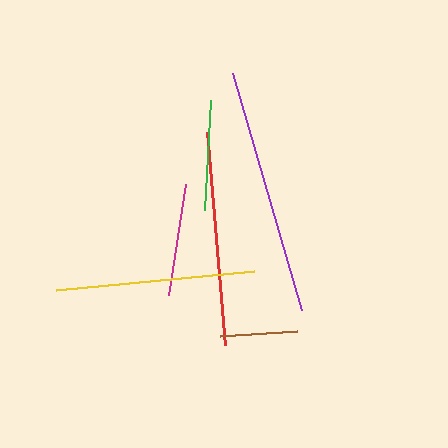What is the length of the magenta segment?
The magenta segment is approximately 112 pixels long.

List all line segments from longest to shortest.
From longest to shortest: purple, red, yellow, magenta, green, brown.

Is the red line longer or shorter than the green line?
The red line is longer than the green line.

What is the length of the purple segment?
The purple segment is approximately 247 pixels long.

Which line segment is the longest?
The purple line is the longest at approximately 247 pixels.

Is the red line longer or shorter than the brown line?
The red line is longer than the brown line.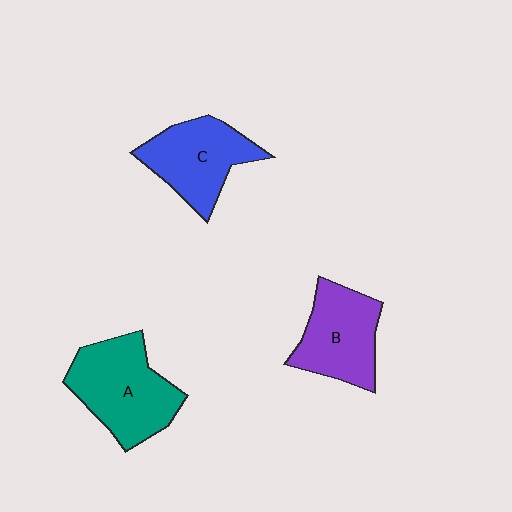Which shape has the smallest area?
Shape B (purple).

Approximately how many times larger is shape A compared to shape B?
Approximately 1.2 times.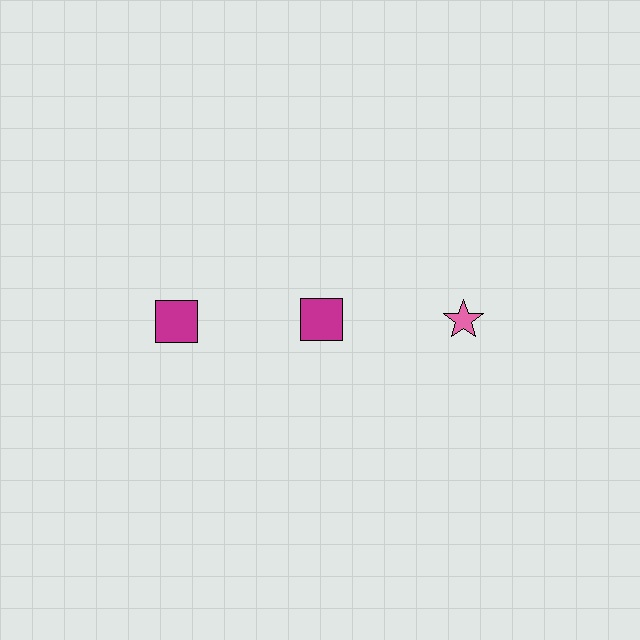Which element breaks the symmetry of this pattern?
The pink star in the top row, center column breaks the symmetry. All other shapes are magenta squares.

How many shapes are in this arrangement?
There are 3 shapes arranged in a grid pattern.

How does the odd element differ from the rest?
It differs in both color (pink instead of magenta) and shape (star instead of square).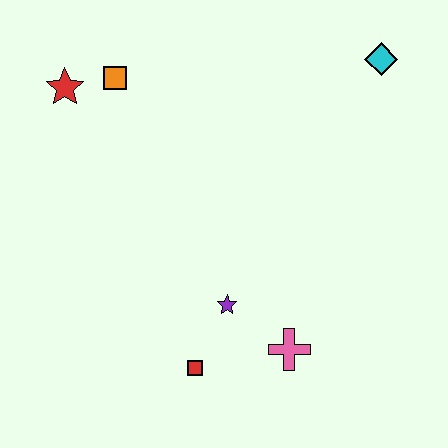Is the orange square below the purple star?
No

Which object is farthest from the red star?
The pink cross is farthest from the red star.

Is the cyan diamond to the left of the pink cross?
No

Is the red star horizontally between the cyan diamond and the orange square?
No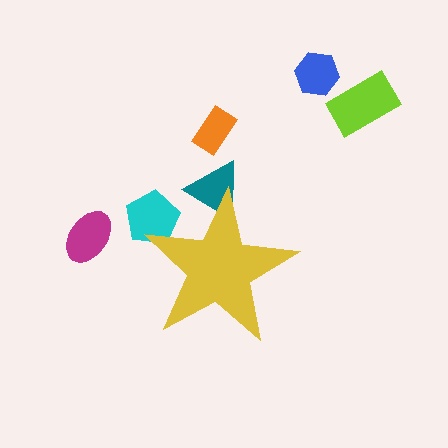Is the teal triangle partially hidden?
Yes, the teal triangle is partially hidden behind the yellow star.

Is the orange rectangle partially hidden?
No, the orange rectangle is fully visible.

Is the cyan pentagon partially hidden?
Yes, the cyan pentagon is partially hidden behind the yellow star.